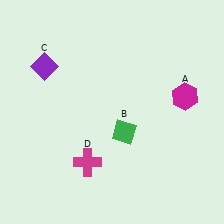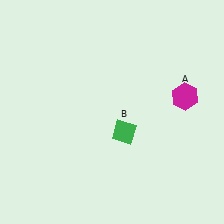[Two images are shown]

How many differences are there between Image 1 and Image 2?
There are 2 differences between the two images.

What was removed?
The magenta cross (D), the purple diamond (C) were removed in Image 2.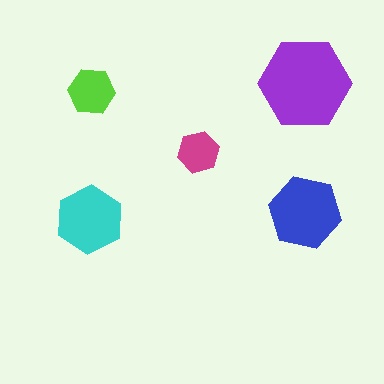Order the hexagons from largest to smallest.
the purple one, the blue one, the cyan one, the lime one, the magenta one.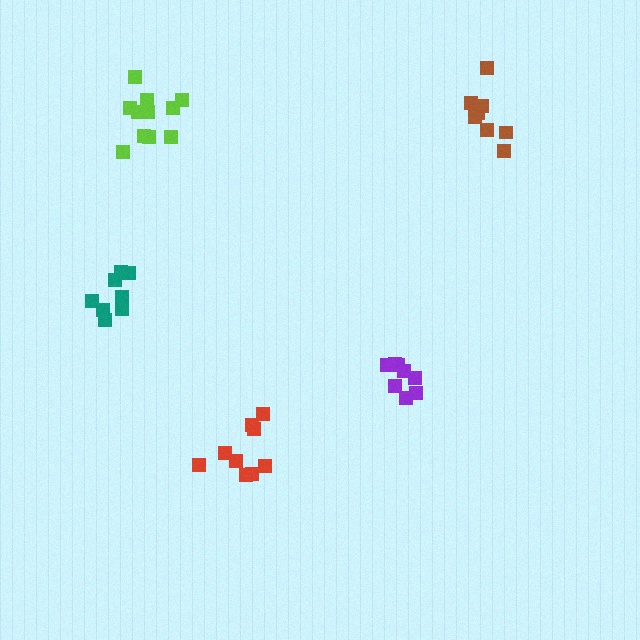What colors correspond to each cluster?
The clusters are colored: brown, teal, red, purple, lime.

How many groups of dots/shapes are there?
There are 5 groups.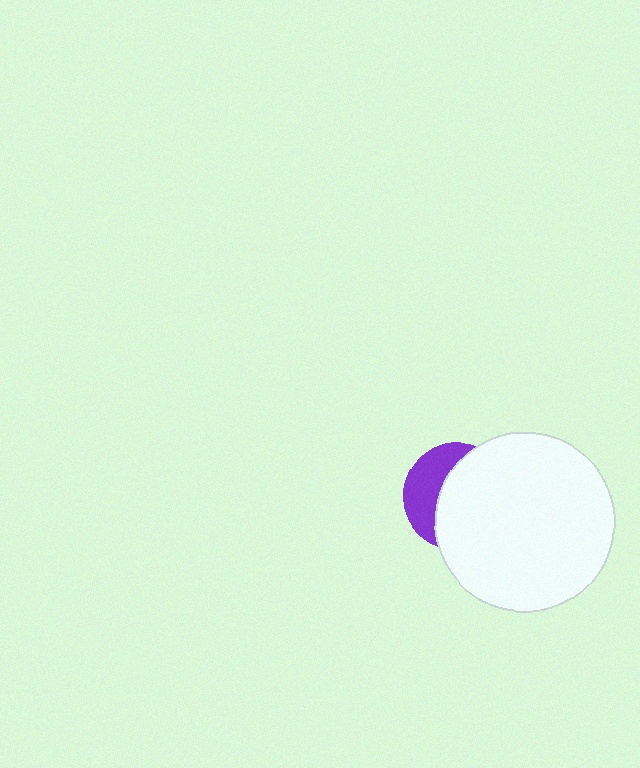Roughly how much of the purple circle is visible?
A small part of it is visible (roughly 36%).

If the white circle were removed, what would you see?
You would see the complete purple circle.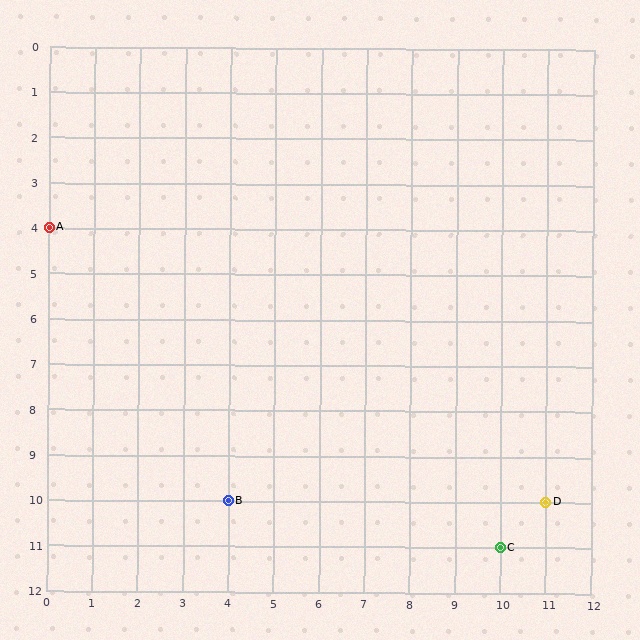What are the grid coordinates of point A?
Point A is at grid coordinates (0, 4).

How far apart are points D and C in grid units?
Points D and C are 1 column and 1 row apart (about 1.4 grid units diagonally).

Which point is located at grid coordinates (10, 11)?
Point C is at (10, 11).